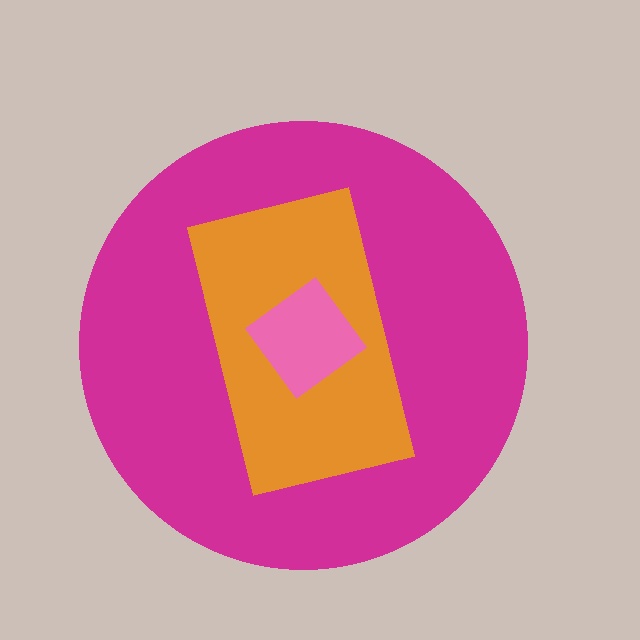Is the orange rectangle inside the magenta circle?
Yes.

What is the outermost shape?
The magenta circle.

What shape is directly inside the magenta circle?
The orange rectangle.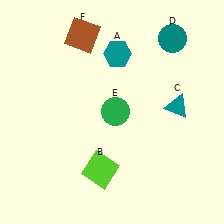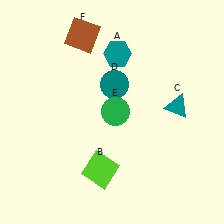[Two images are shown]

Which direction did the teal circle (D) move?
The teal circle (D) moved left.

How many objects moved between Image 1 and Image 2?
1 object moved between the two images.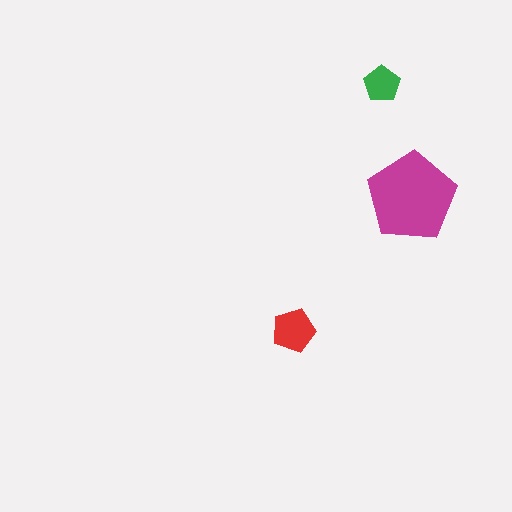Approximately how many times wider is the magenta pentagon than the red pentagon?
About 2 times wider.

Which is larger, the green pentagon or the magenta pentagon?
The magenta one.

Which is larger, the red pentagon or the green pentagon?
The red one.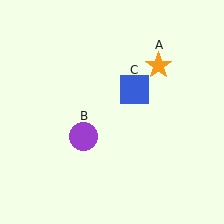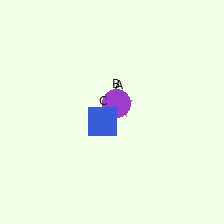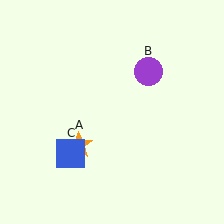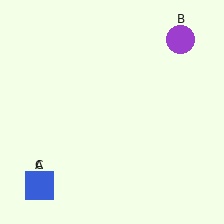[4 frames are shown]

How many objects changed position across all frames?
3 objects changed position: orange star (object A), purple circle (object B), blue square (object C).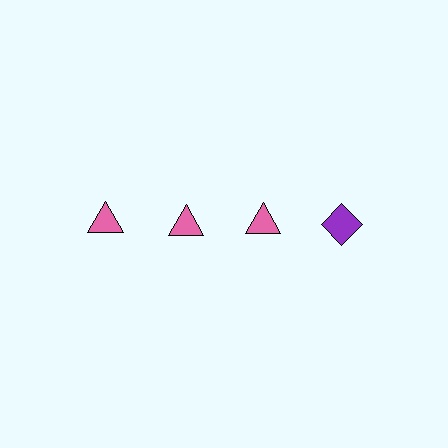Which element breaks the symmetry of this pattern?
The purple diamond in the top row, second from right column breaks the symmetry. All other shapes are pink triangles.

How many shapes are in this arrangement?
There are 4 shapes arranged in a grid pattern.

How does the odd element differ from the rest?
It differs in both color (purple instead of pink) and shape (diamond instead of triangle).